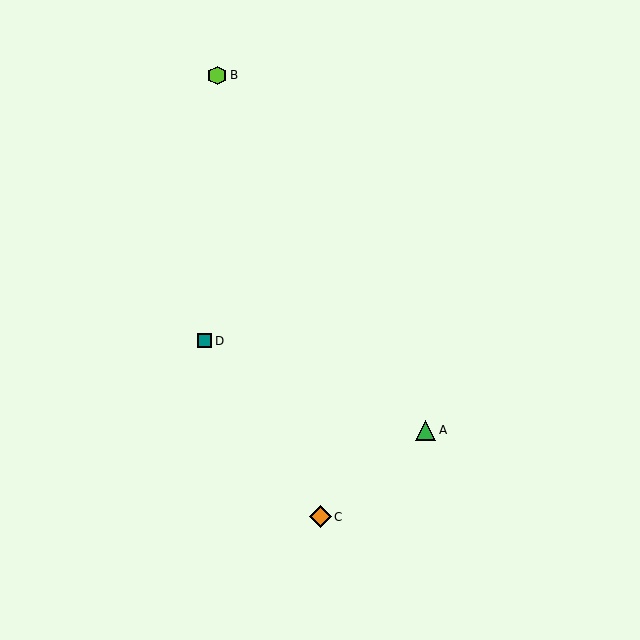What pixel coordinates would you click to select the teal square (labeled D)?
Click at (205, 341) to select the teal square D.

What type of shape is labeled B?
Shape B is a lime hexagon.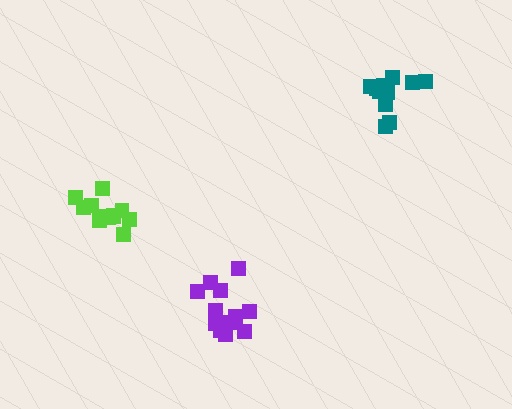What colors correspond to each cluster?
The clusters are colored: purple, lime, teal.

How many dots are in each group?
Group 1: 12 dots, Group 2: 12 dots, Group 3: 11 dots (35 total).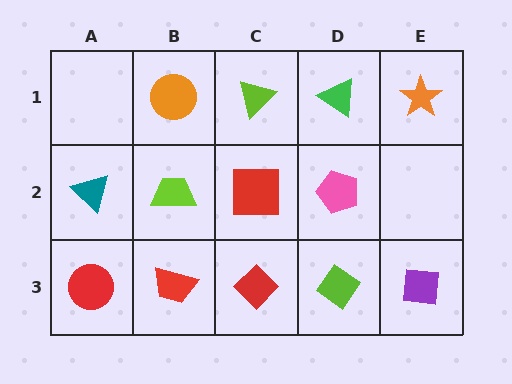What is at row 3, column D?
A lime diamond.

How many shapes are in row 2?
4 shapes.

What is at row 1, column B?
An orange circle.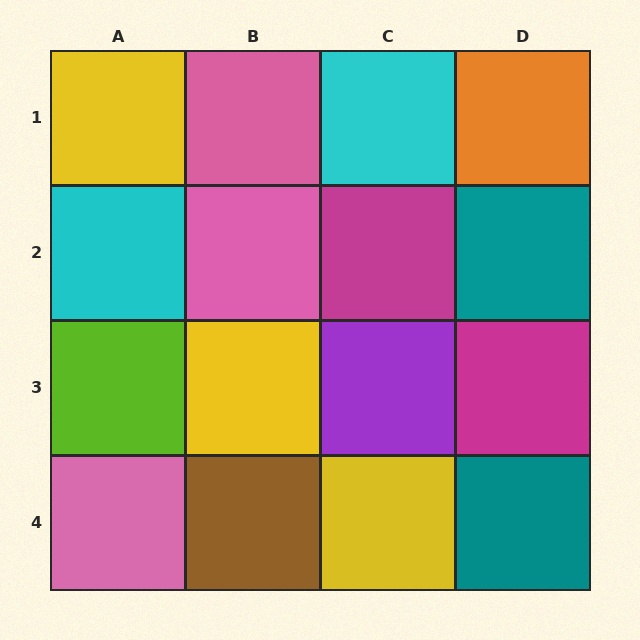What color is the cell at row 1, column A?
Yellow.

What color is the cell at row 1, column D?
Orange.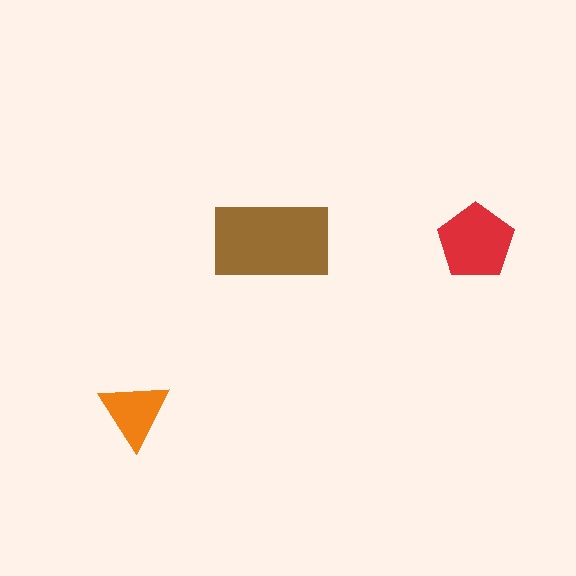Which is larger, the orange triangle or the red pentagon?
The red pentagon.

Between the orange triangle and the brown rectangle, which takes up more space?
The brown rectangle.